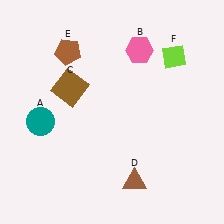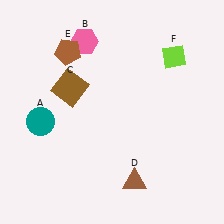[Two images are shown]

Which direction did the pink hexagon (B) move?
The pink hexagon (B) moved left.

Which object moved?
The pink hexagon (B) moved left.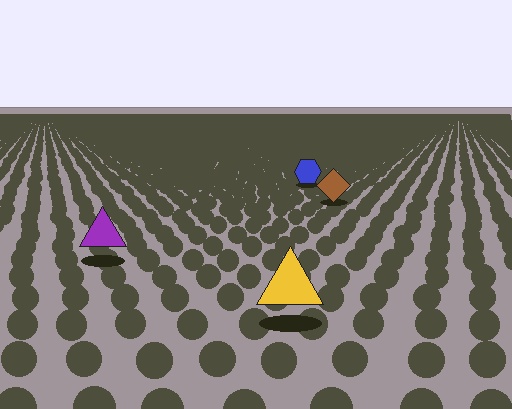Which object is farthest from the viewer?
The blue hexagon is farthest from the viewer. It appears smaller and the ground texture around it is denser.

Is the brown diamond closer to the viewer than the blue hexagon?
Yes. The brown diamond is closer — you can tell from the texture gradient: the ground texture is coarser near it.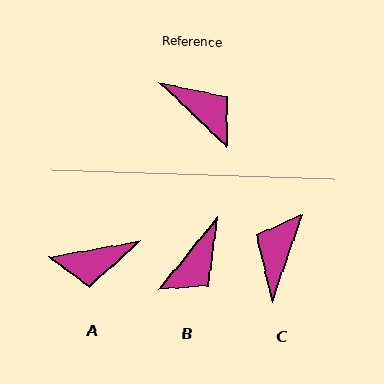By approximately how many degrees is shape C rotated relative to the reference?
Approximately 115 degrees counter-clockwise.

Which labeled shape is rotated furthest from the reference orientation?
A, about 126 degrees away.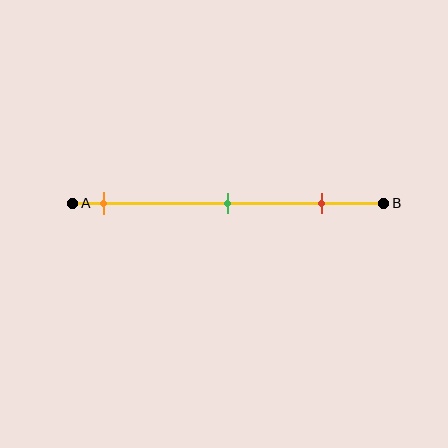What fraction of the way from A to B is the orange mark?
The orange mark is approximately 10% (0.1) of the way from A to B.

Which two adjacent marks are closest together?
The green and red marks are the closest adjacent pair.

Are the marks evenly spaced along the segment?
Yes, the marks are approximately evenly spaced.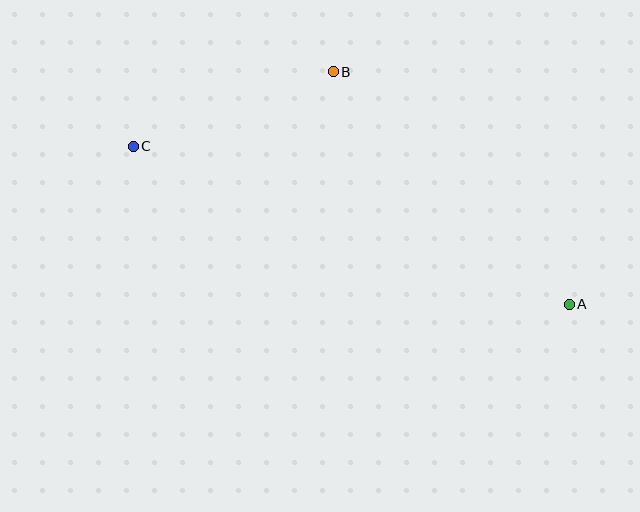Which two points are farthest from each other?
Points A and C are farthest from each other.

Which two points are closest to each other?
Points B and C are closest to each other.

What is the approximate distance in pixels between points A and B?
The distance between A and B is approximately 331 pixels.